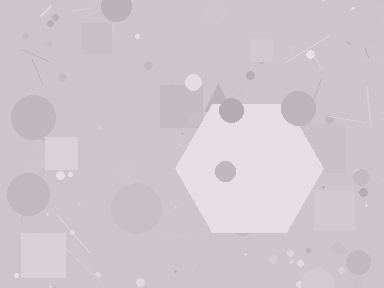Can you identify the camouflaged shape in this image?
The camouflaged shape is a hexagon.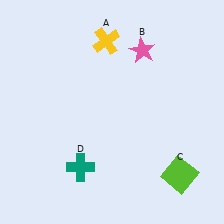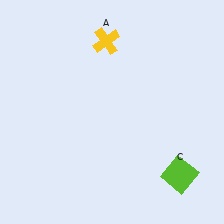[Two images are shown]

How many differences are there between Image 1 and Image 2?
There are 2 differences between the two images.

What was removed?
The teal cross (D), the pink star (B) were removed in Image 2.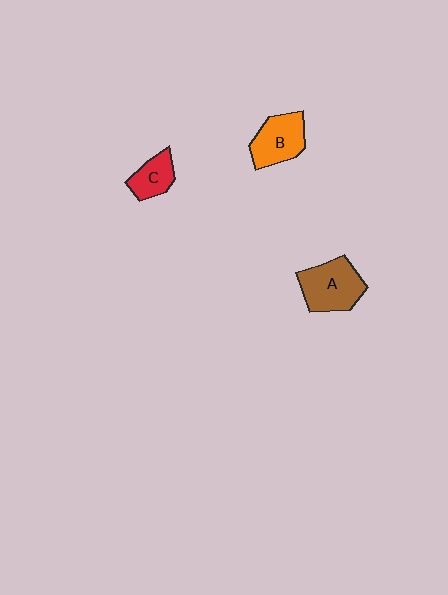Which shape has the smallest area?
Shape C (red).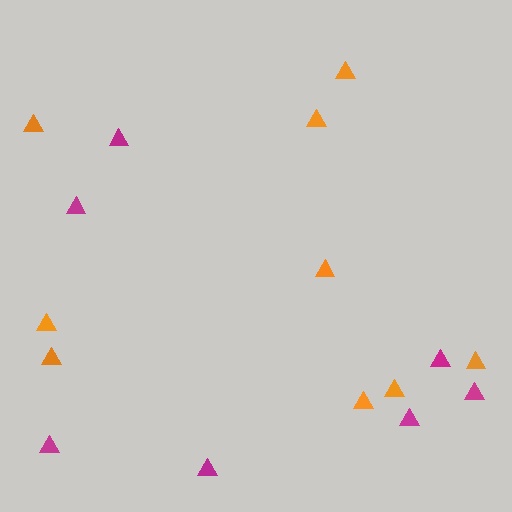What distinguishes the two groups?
There are 2 groups: one group of orange triangles (9) and one group of magenta triangles (7).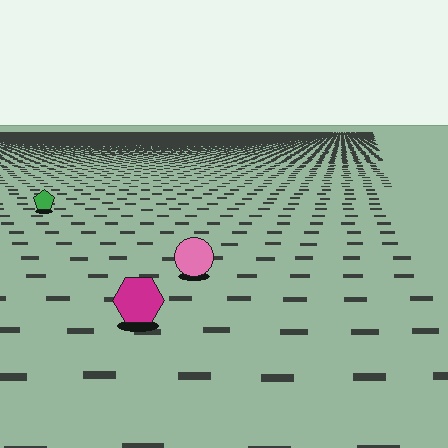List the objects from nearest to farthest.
From nearest to farthest: the magenta hexagon, the pink circle, the green pentagon.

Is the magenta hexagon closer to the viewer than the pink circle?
Yes. The magenta hexagon is closer — you can tell from the texture gradient: the ground texture is coarser near it.